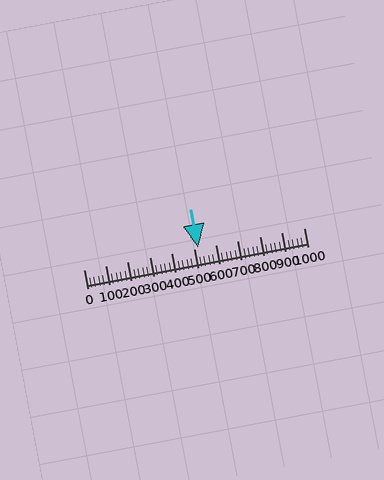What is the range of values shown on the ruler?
The ruler shows values from 0 to 1000.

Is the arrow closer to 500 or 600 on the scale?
The arrow is closer to 500.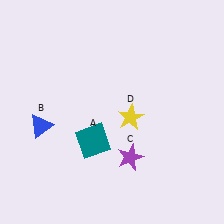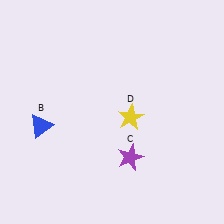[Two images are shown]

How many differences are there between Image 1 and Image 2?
There is 1 difference between the two images.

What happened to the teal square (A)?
The teal square (A) was removed in Image 2. It was in the bottom-left area of Image 1.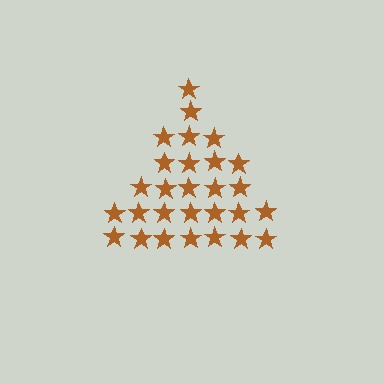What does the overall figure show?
The overall figure shows a triangle.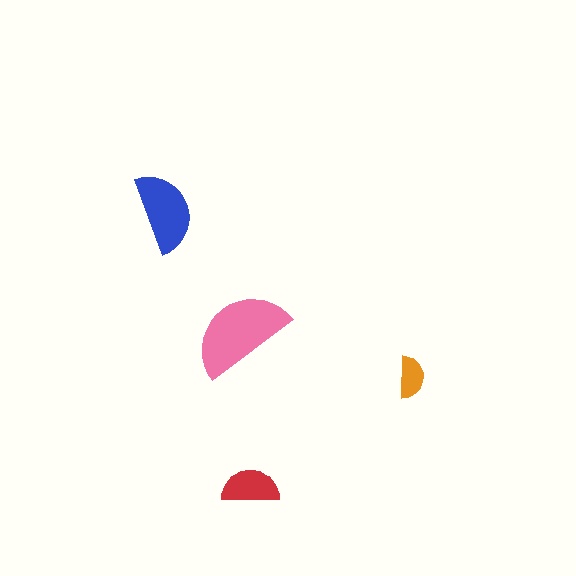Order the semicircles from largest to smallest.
the pink one, the blue one, the red one, the orange one.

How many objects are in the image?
There are 4 objects in the image.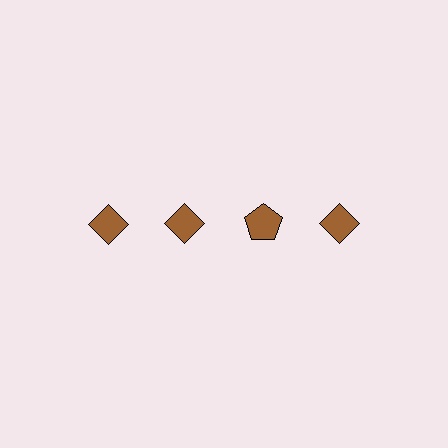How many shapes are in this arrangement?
There are 4 shapes arranged in a grid pattern.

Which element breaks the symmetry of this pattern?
The brown pentagon in the top row, center column breaks the symmetry. All other shapes are brown diamonds.